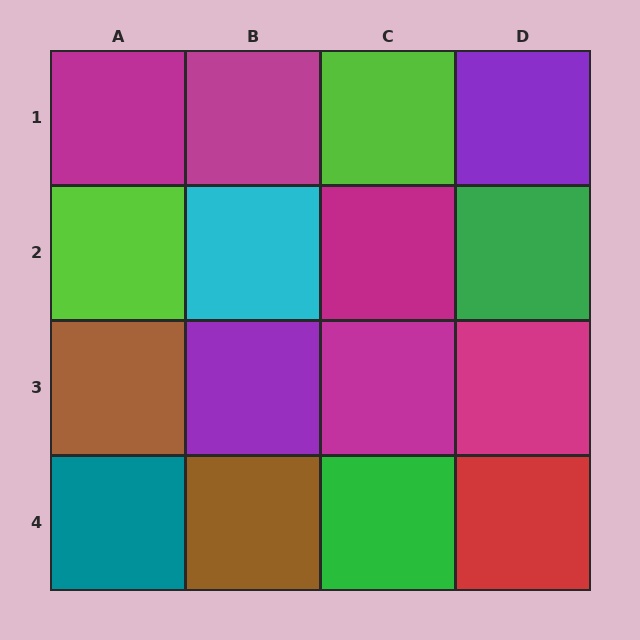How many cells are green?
2 cells are green.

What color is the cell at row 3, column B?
Purple.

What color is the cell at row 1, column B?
Magenta.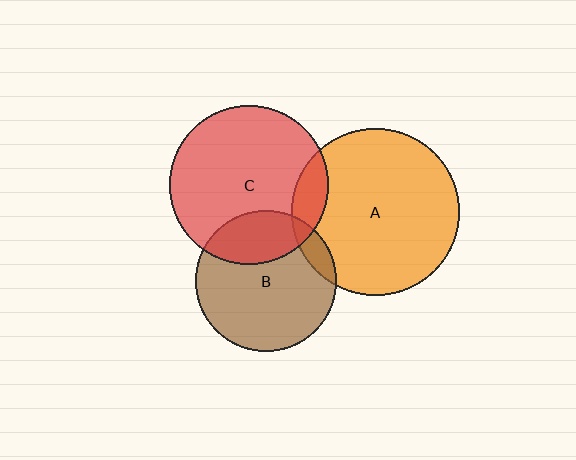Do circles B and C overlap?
Yes.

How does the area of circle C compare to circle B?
Approximately 1.3 times.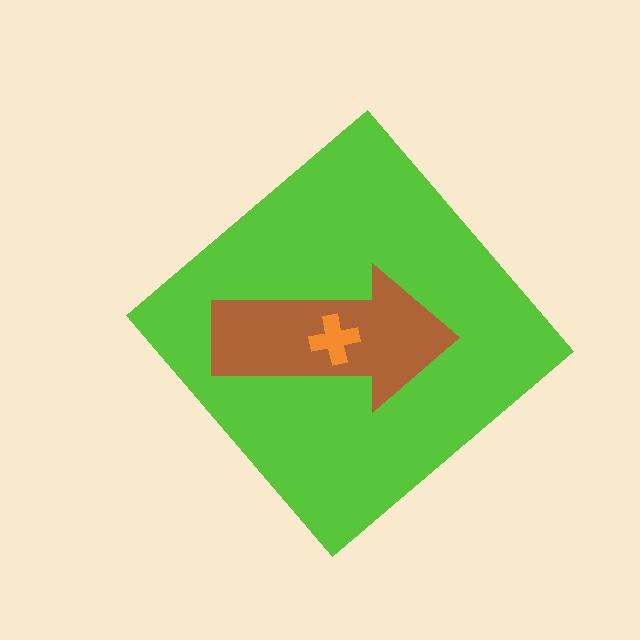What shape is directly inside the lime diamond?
The brown arrow.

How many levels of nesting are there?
3.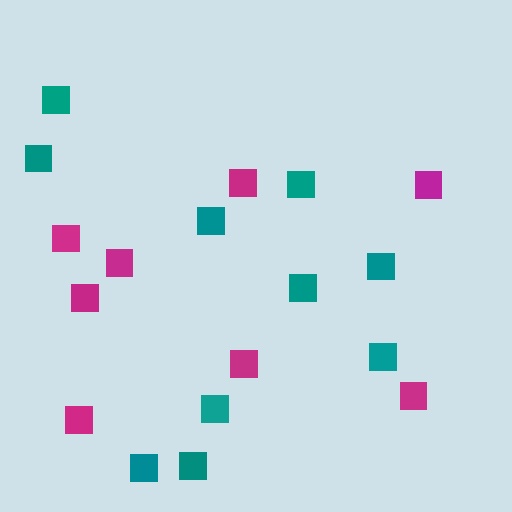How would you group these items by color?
There are 2 groups: one group of magenta squares (8) and one group of teal squares (10).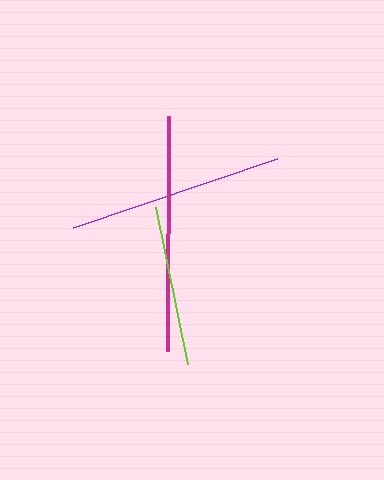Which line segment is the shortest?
The lime line is the shortest at approximately 161 pixels.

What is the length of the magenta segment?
The magenta segment is approximately 235 pixels long.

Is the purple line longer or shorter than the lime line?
The purple line is longer than the lime line.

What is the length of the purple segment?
The purple segment is approximately 216 pixels long.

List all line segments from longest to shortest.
From longest to shortest: magenta, purple, lime.